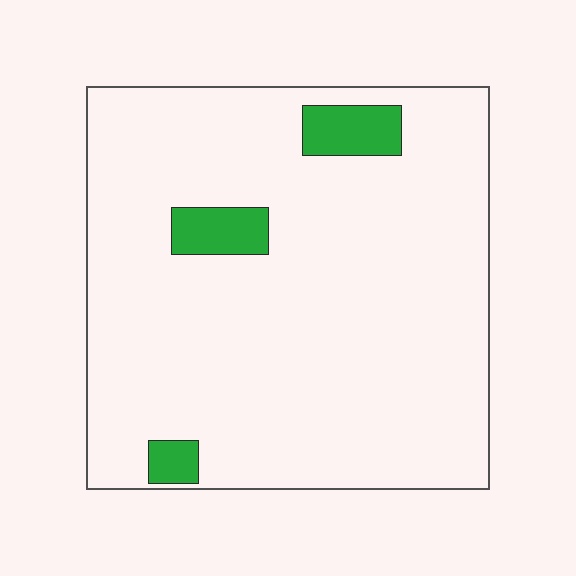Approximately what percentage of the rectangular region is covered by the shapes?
Approximately 5%.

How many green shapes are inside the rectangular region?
3.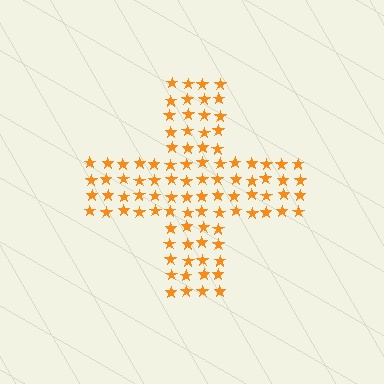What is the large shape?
The large shape is a cross.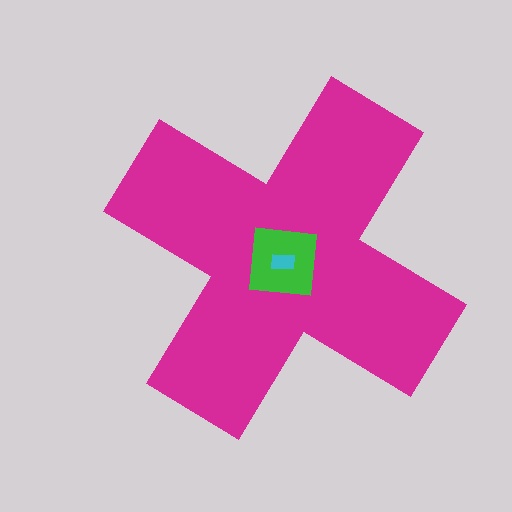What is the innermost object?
The cyan rectangle.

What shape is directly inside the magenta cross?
The green square.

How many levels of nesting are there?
3.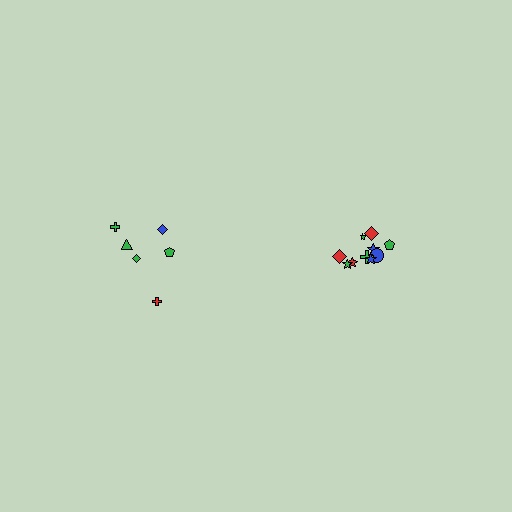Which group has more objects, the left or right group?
The right group.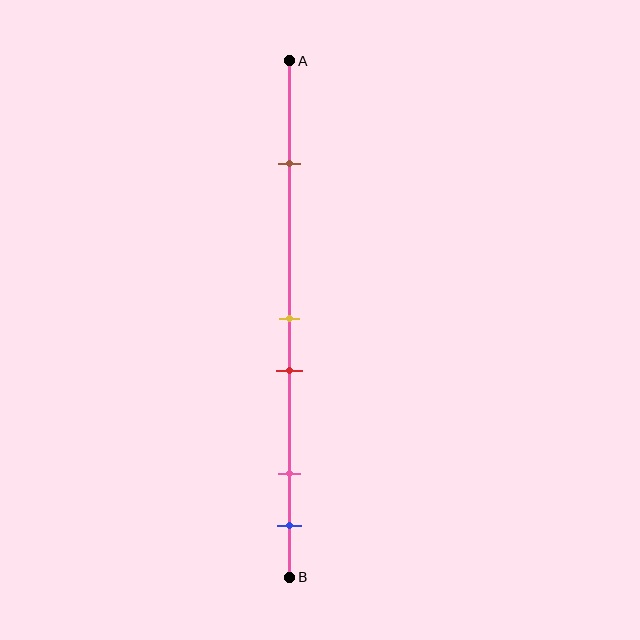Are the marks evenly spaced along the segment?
No, the marks are not evenly spaced.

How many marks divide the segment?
There are 5 marks dividing the segment.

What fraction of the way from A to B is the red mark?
The red mark is approximately 60% (0.6) of the way from A to B.